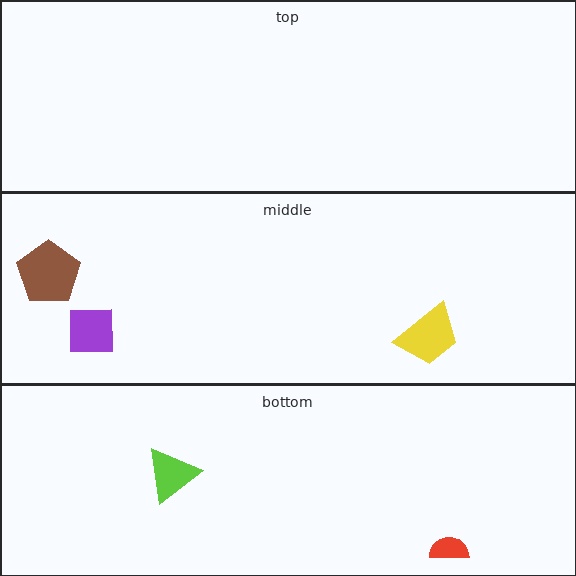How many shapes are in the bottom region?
2.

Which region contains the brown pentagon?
The middle region.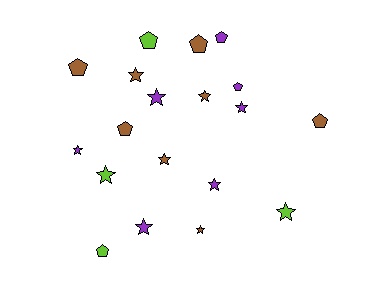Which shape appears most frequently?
Star, with 11 objects.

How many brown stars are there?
There are 4 brown stars.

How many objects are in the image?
There are 19 objects.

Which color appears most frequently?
Brown, with 8 objects.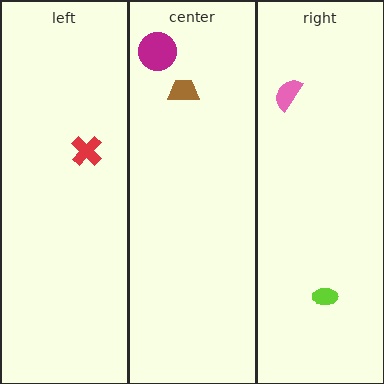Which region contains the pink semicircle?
The right region.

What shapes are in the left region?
The red cross.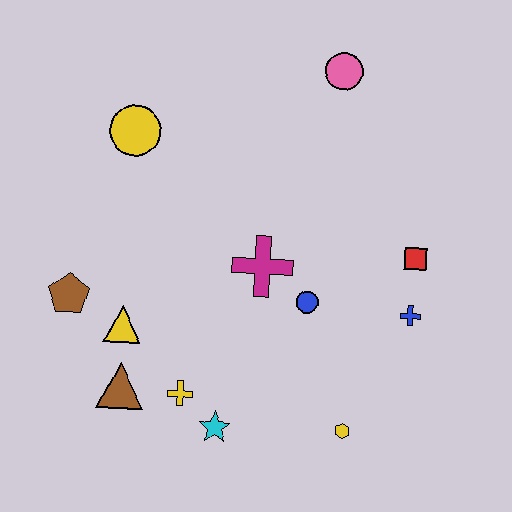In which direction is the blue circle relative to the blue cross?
The blue circle is to the left of the blue cross.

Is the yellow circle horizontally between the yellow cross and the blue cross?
No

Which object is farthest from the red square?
The brown pentagon is farthest from the red square.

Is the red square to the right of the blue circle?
Yes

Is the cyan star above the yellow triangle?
No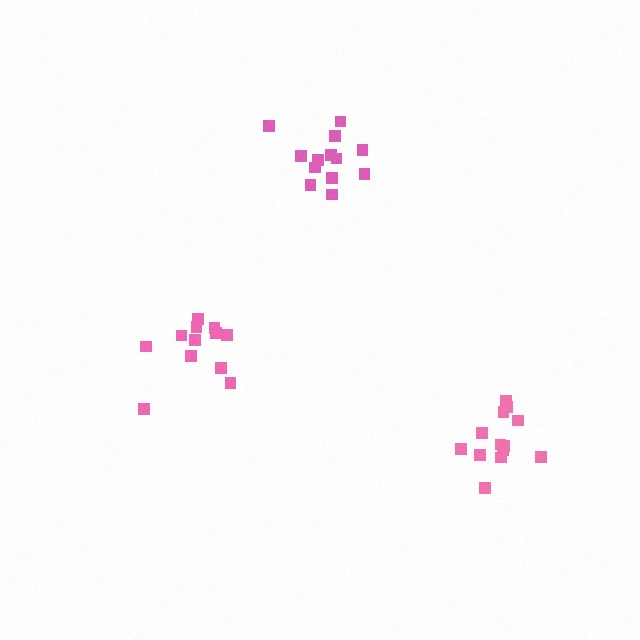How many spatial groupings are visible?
There are 3 spatial groupings.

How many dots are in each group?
Group 1: 13 dots, Group 2: 13 dots, Group 3: 12 dots (38 total).